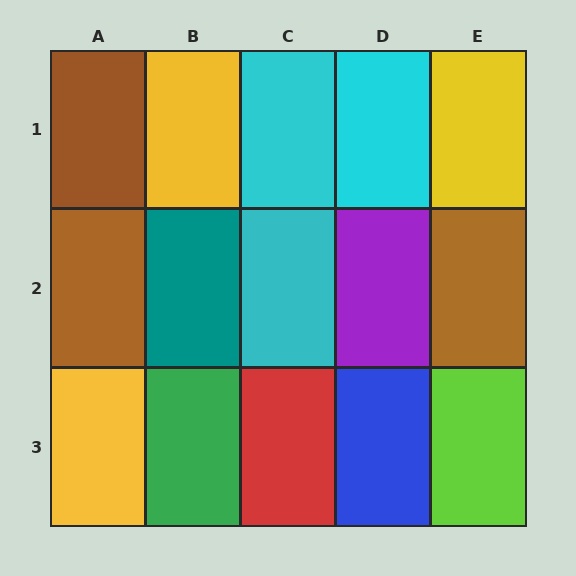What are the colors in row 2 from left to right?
Brown, teal, cyan, purple, brown.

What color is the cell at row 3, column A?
Yellow.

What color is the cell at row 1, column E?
Yellow.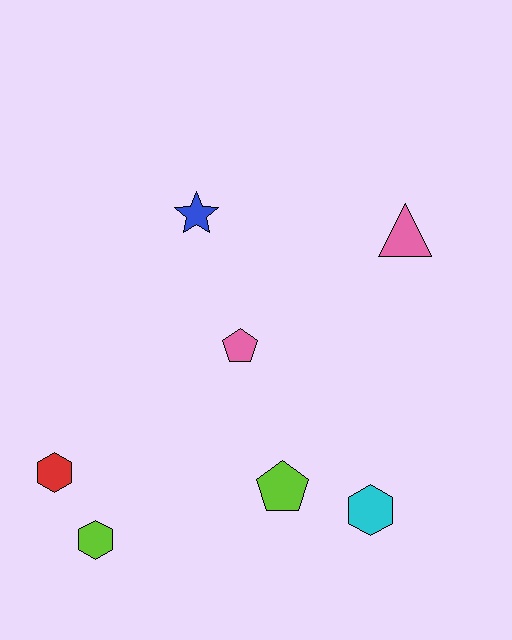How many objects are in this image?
There are 7 objects.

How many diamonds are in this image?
There are no diamonds.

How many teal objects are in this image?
There are no teal objects.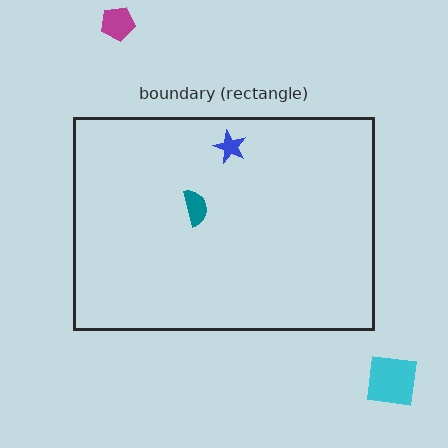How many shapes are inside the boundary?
2 inside, 2 outside.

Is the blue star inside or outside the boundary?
Inside.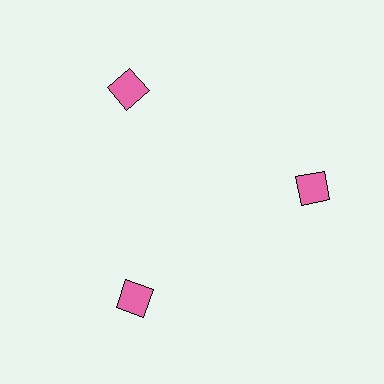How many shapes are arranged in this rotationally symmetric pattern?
There are 3 shapes, arranged in 3 groups of 1.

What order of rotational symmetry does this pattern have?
This pattern has 3-fold rotational symmetry.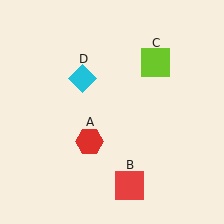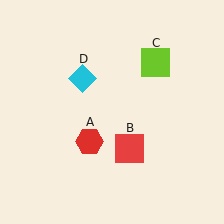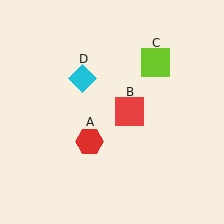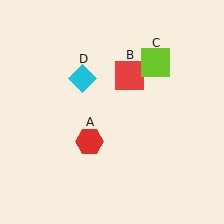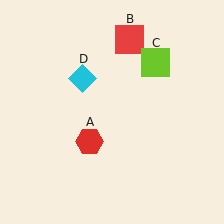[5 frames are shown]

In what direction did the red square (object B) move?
The red square (object B) moved up.